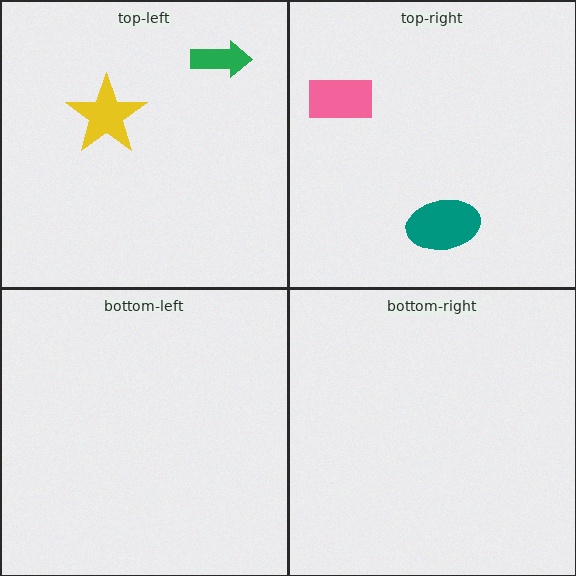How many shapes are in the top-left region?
2.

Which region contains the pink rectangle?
The top-right region.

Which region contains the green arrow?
The top-left region.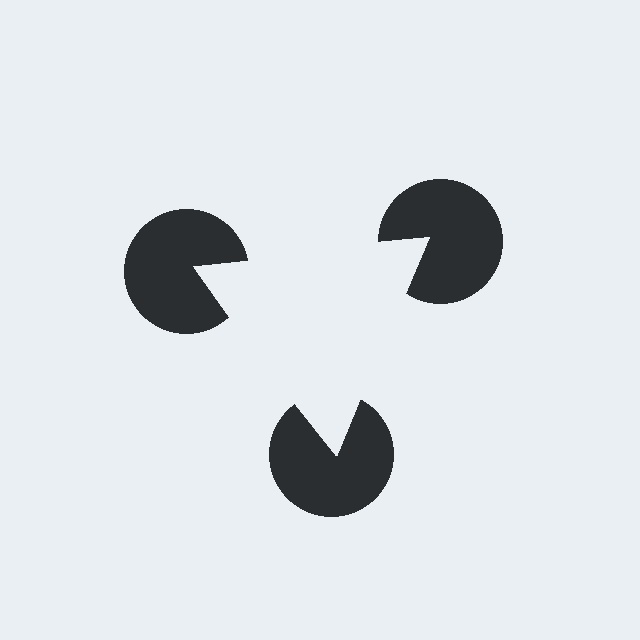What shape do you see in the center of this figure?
An illusory triangle — its edges are inferred from the aligned wedge cuts in the pac-man discs, not physically drawn.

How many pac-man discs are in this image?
There are 3 — one at each vertex of the illusory triangle.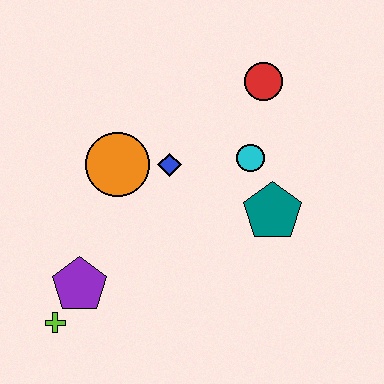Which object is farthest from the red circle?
The lime cross is farthest from the red circle.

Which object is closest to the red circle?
The cyan circle is closest to the red circle.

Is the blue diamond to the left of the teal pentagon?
Yes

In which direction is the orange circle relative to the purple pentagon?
The orange circle is above the purple pentagon.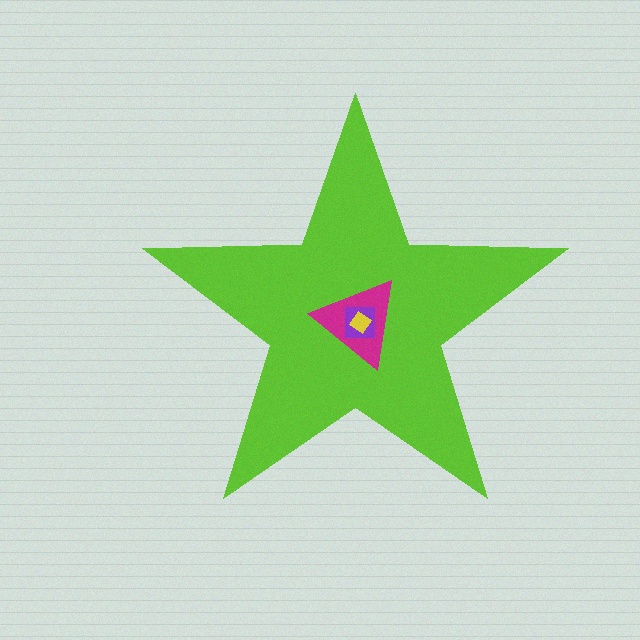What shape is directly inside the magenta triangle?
The purple square.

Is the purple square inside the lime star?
Yes.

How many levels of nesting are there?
4.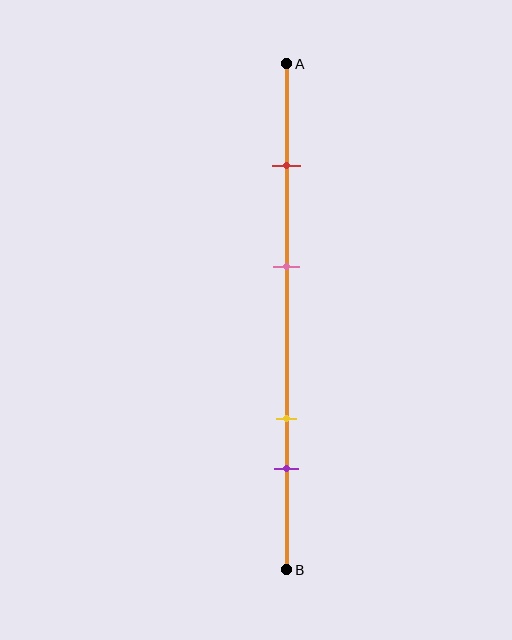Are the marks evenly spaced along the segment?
No, the marks are not evenly spaced.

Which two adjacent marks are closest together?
The yellow and purple marks are the closest adjacent pair.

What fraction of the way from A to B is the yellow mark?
The yellow mark is approximately 70% (0.7) of the way from A to B.